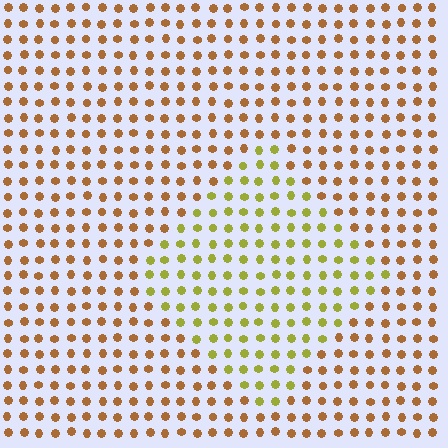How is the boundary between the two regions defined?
The boundary is defined purely by a slight shift in hue (about 40 degrees). Spacing, size, and orientation are identical on both sides.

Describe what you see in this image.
The image is filled with small brown elements in a uniform arrangement. A diamond-shaped region is visible where the elements are tinted to a slightly different hue, forming a subtle color boundary.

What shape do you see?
I see a diamond.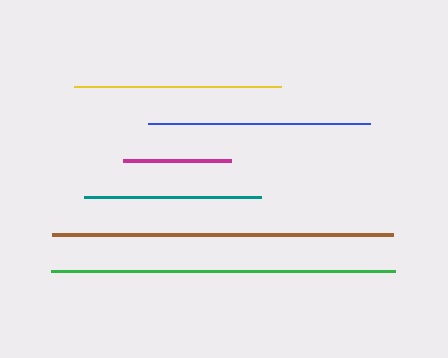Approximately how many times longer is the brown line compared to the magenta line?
The brown line is approximately 3.2 times the length of the magenta line.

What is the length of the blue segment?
The blue segment is approximately 222 pixels long.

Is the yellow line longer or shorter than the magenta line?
The yellow line is longer than the magenta line.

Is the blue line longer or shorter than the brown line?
The brown line is longer than the blue line.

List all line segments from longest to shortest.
From longest to shortest: green, brown, blue, yellow, teal, magenta.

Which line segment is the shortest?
The magenta line is the shortest at approximately 107 pixels.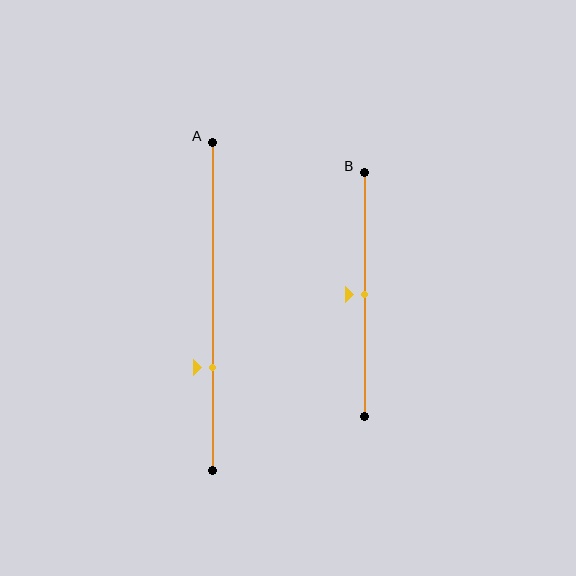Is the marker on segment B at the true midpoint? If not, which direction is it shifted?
Yes, the marker on segment B is at the true midpoint.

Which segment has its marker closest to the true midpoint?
Segment B has its marker closest to the true midpoint.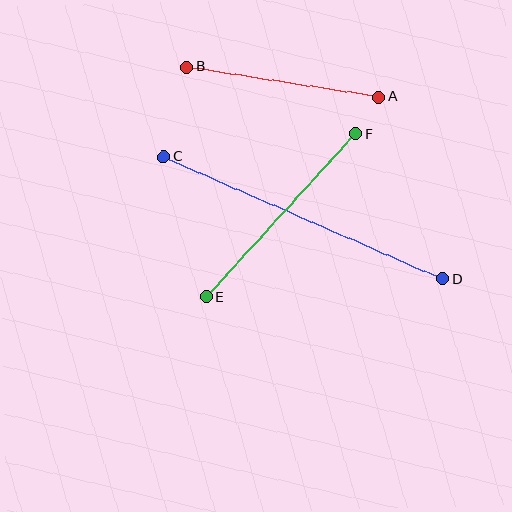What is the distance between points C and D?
The distance is approximately 304 pixels.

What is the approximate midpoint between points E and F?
The midpoint is at approximately (281, 216) pixels.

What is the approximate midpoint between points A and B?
The midpoint is at approximately (283, 82) pixels.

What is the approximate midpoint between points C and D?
The midpoint is at approximately (303, 218) pixels.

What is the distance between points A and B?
The distance is approximately 194 pixels.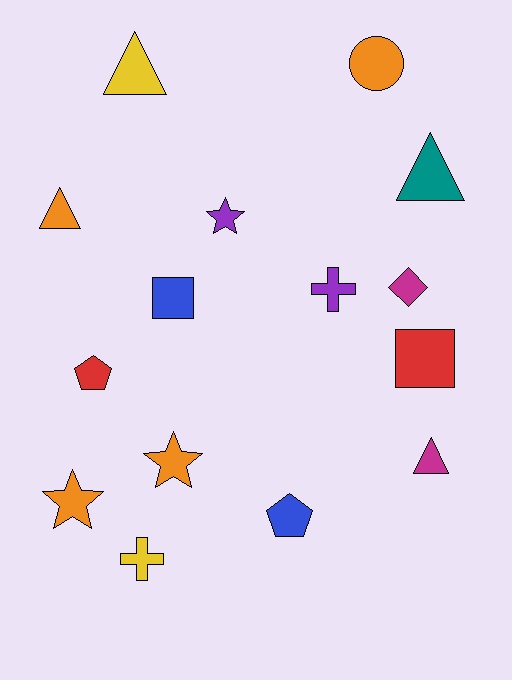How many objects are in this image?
There are 15 objects.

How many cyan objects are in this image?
There are no cyan objects.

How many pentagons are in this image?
There are 2 pentagons.